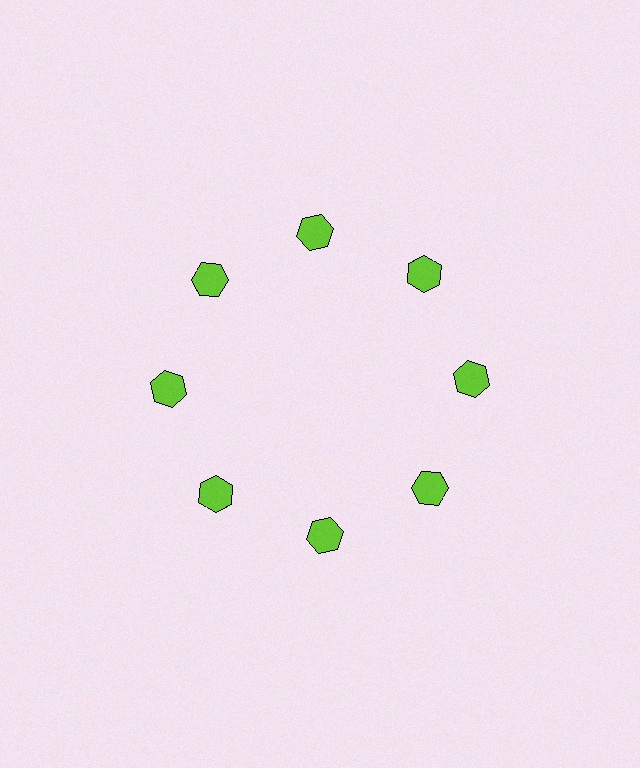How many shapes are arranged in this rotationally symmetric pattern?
There are 8 shapes, arranged in 8 groups of 1.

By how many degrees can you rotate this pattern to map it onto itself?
The pattern maps onto itself every 45 degrees of rotation.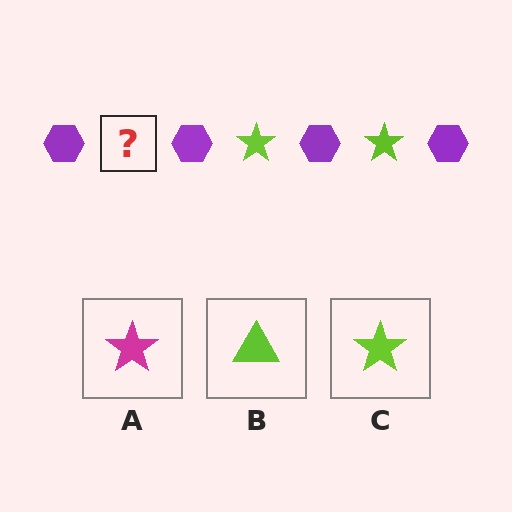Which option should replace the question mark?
Option C.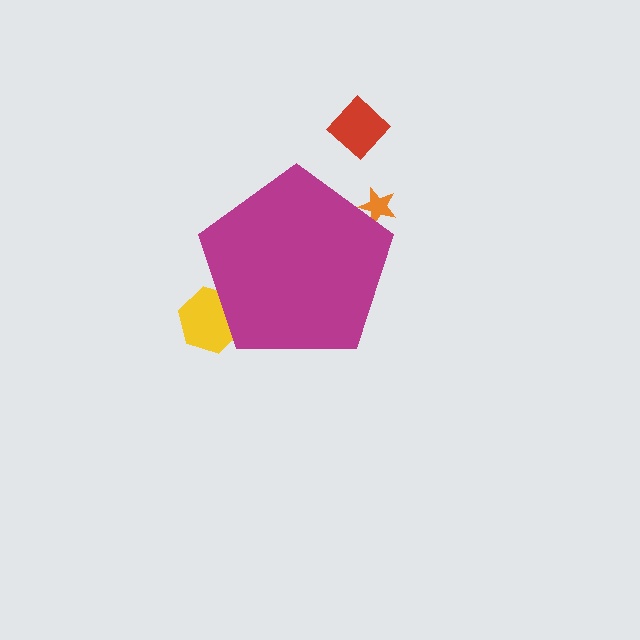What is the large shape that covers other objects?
A magenta pentagon.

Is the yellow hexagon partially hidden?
Yes, the yellow hexagon is partially hidden behind the magenta pentagon.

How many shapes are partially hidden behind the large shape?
2 shapes are partially hidden.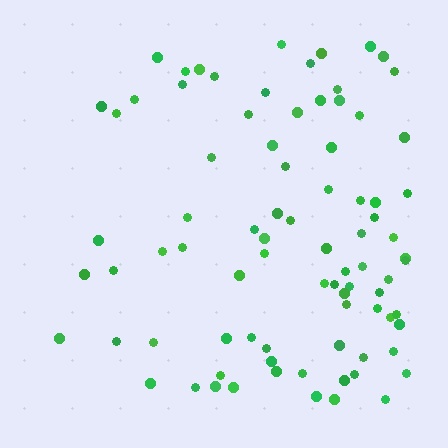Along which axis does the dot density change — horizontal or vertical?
Horizontal.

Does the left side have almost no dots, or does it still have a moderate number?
Still a moderate number, just noticeably fewer than the right.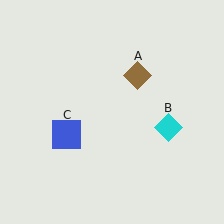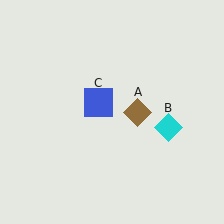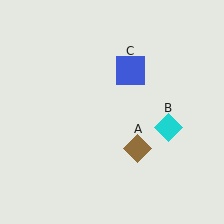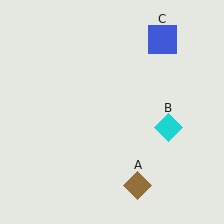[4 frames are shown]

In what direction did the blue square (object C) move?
The blue square (object C) moved up and to the right.